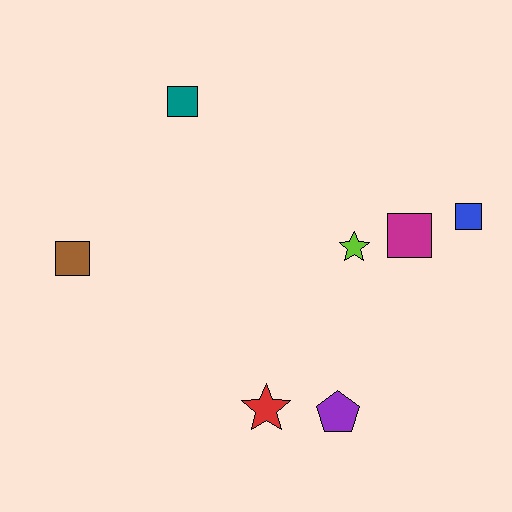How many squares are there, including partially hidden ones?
There are 4 squares.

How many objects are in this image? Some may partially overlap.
There are 7 objects.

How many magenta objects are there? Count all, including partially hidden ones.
There is 1 magenta object.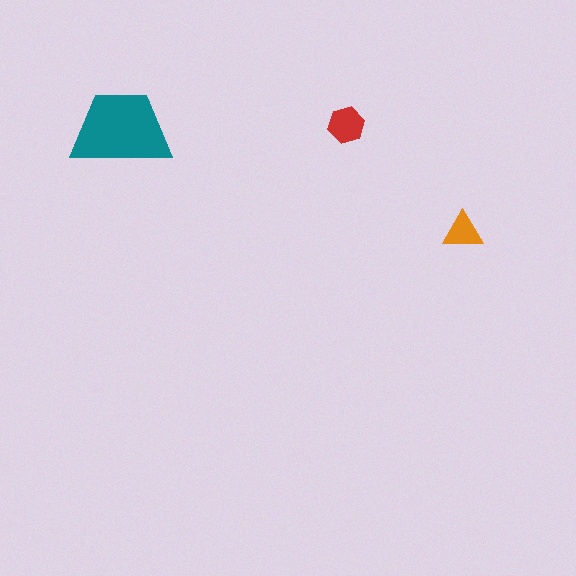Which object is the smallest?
The orange triangle.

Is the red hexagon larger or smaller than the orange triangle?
Larger.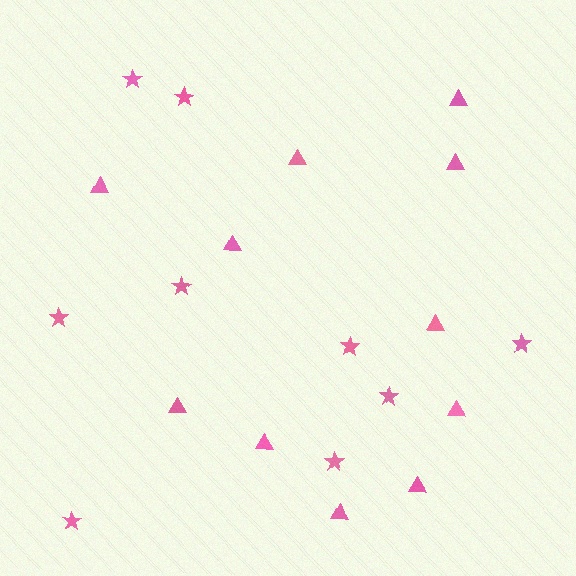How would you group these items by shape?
There are 2 groups: one group of stars (9) and one group of triangles (11).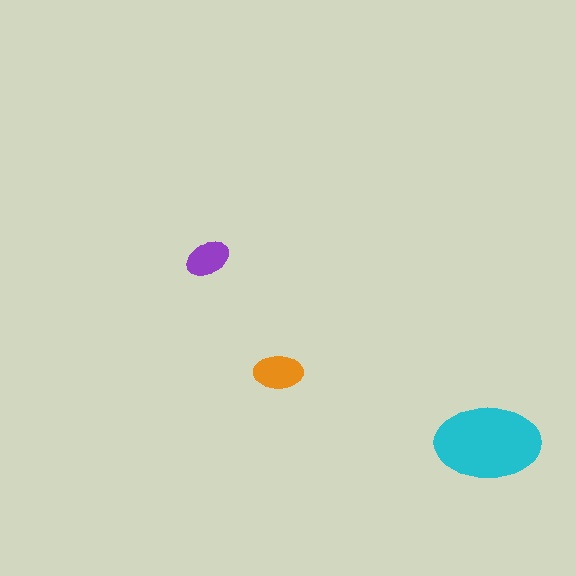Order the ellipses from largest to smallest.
the cyan one, the orange one, the purple one.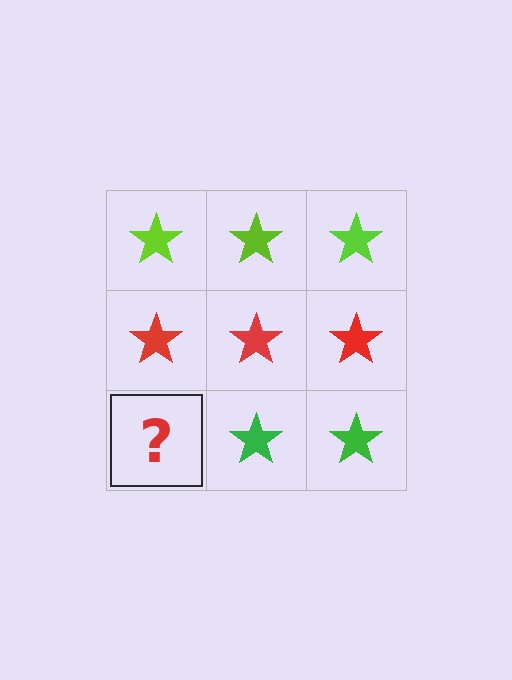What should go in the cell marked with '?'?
The missing cell should contain a green star.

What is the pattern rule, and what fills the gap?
The rule is that each row has a consistent color. The gap should be filled with a green star.